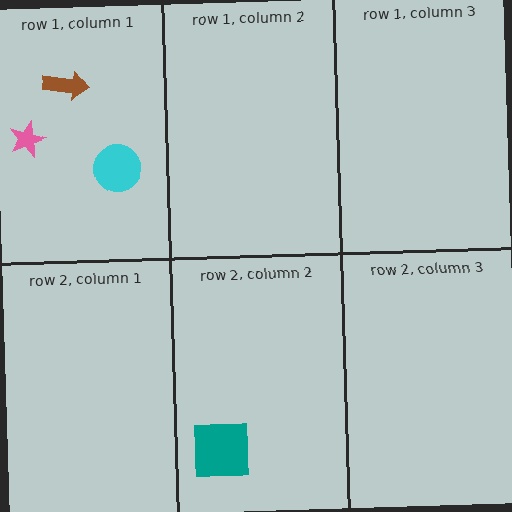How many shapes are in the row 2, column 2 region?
1.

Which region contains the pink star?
The row 1, column 1 region.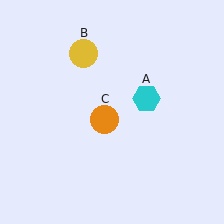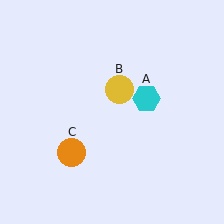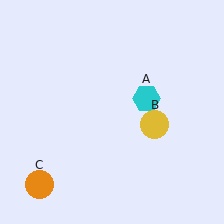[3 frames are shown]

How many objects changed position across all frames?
2 objects changed position: yellow circle (object B), orange circle (object C).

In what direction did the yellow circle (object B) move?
The yellow circle (object B) moved down and to the right.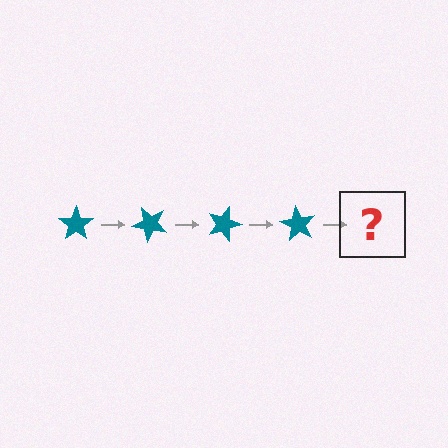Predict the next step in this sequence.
The next step is a teal star rotated 180 degrees.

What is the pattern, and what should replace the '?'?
The pattern is that the star rotates 45 degrees each step. The '?' should be a teal star rotated 180 degrees.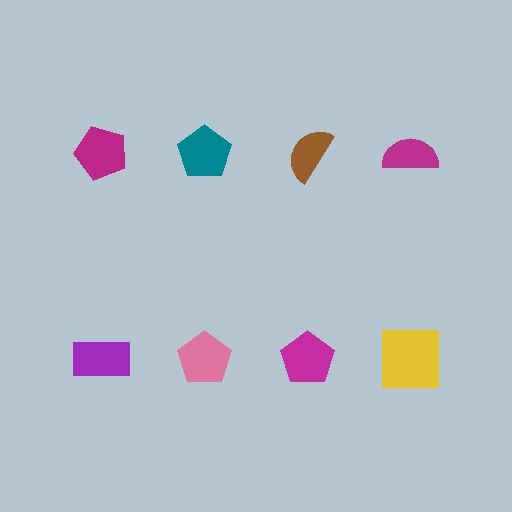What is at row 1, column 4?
A magenta semicircle.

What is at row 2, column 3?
A magenta pentagon.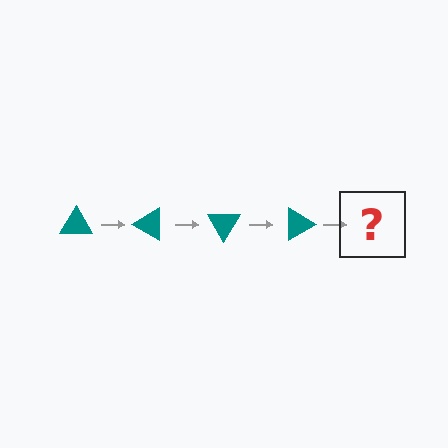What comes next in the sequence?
The next element should be a teal triangle rotated 120 degrees.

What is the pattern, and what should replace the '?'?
The pattern is that the triangle rotates 30 degrees each step. The '?' should be a teal triangle rotated 120 degrees.